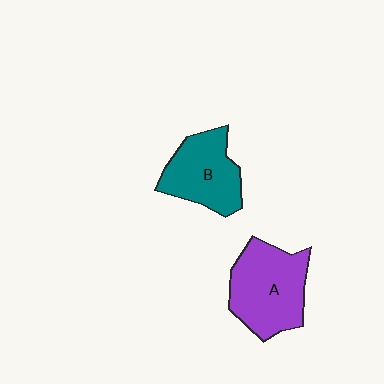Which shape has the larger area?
Shape A (purple).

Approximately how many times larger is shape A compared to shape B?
Approximately 1.2 times.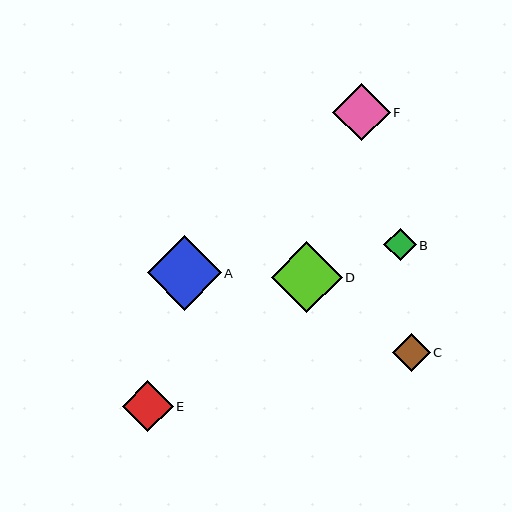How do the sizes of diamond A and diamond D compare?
Diamond A and diamond D are approximately the same size.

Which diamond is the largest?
Diamond A is the largest with a size of approximately 74 pixels.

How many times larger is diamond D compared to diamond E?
Diamond D is approximately 1.4 times the size of diamond E.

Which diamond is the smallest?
Diamond B is the smallest with a size of approximately 32 pixels.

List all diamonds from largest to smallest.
From largest to smallest: A, D, F, E, C, B.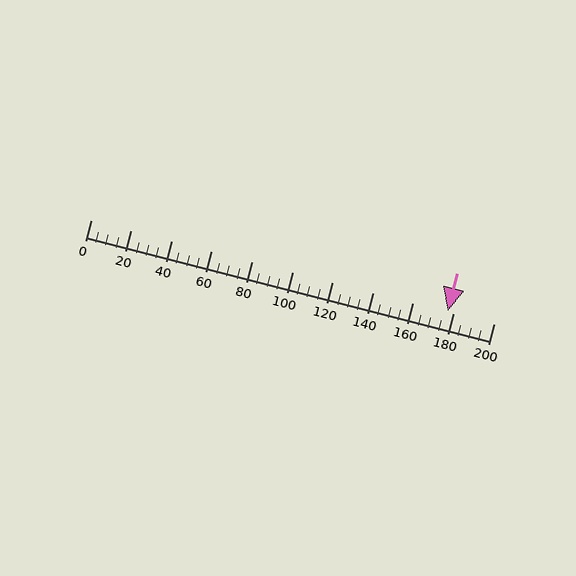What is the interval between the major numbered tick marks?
The major tick marks are spaced 20 units apart.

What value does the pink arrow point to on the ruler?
The pink arrow points to approximately 177.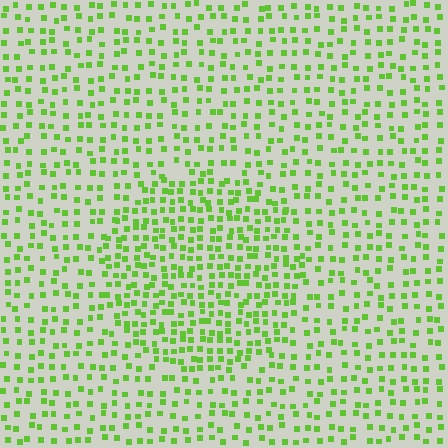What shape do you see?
I see a circle.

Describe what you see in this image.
The image contains small lime elements arranged at two different densities. A circle-shaped region is visible where the elements are more densely packed than the surrounding area.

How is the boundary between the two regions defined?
The boundary is defined by a change in element density (approximately 1.7x ratio). All elements are the same color, size, and shape.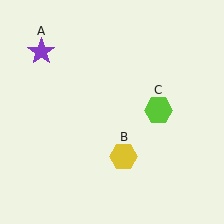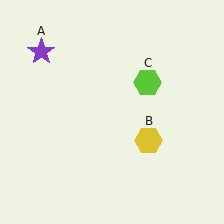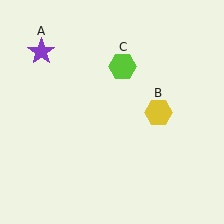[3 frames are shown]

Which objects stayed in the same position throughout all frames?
Purple star (object A) remained stationary.